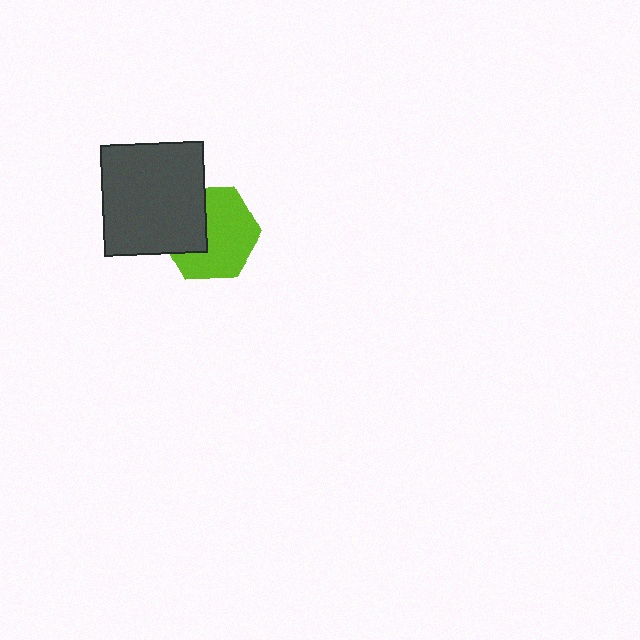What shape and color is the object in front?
The object in front is a dark gray rectangle.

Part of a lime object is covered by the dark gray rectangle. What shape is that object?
It is a hexagon.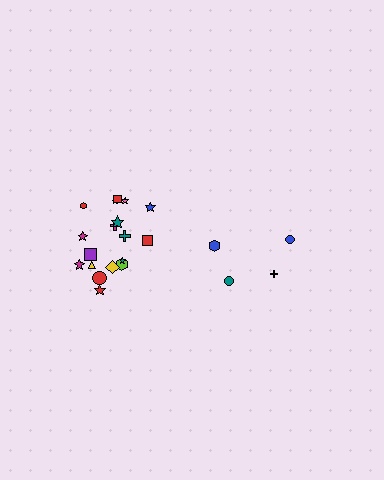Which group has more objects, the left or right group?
The left group.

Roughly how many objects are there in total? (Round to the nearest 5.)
Roughly 20 objects in total.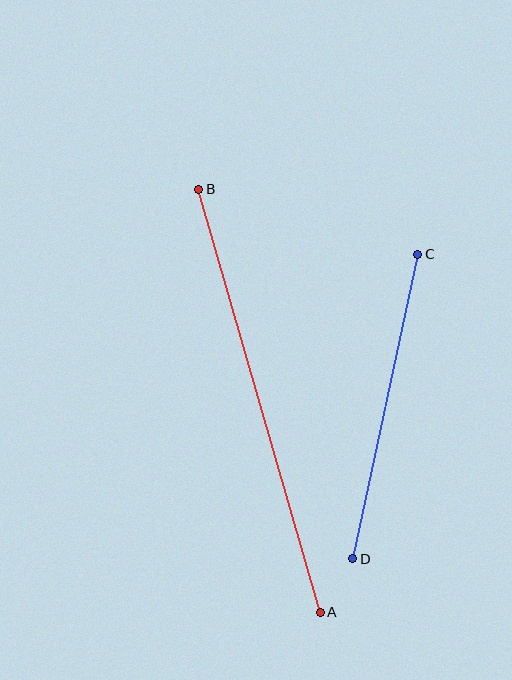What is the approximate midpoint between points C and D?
The midpoint is at approximately (385, 406) pixels.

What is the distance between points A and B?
The distance is approximately 440 pixels.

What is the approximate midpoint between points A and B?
The midpoint is at approximately (260, 401) pixels.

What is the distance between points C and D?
The distance is approximately 311 pixels.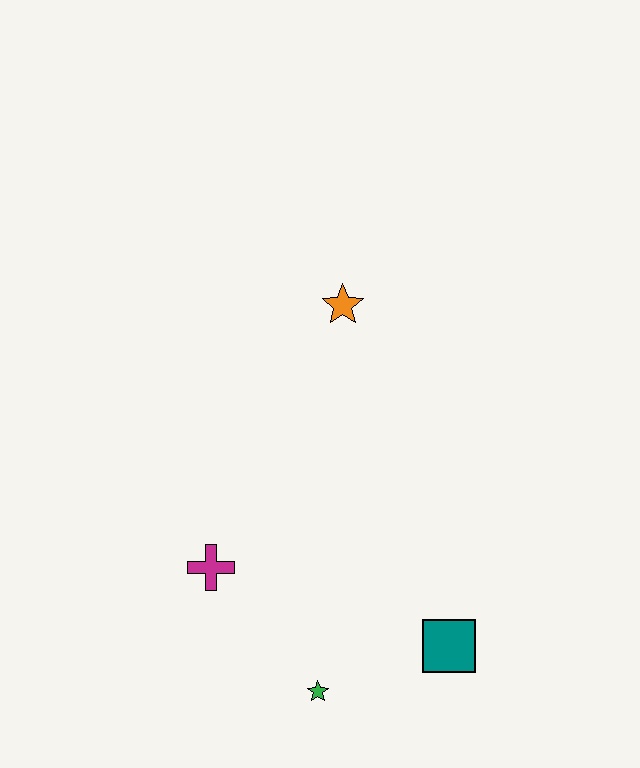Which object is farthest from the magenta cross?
The orange star is farthest from the magenta cross.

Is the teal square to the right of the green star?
Yes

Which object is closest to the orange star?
The magenta cross is closest to the orange star.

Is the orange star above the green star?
Yes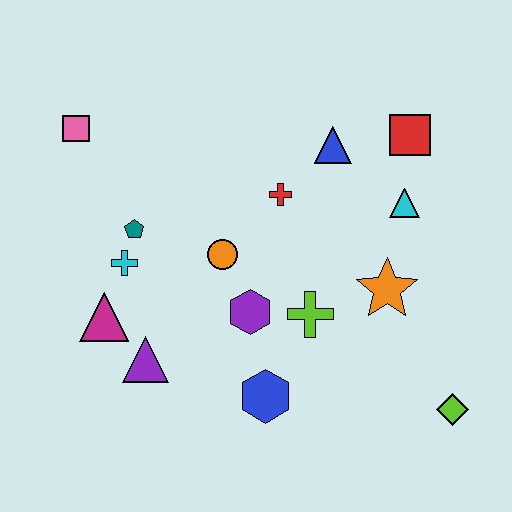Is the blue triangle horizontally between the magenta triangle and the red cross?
No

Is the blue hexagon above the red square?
No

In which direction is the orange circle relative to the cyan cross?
The orange circle is to the right of the cyan cross.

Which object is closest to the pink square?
The teal pentagon is closest to the pink square.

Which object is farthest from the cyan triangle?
The pink square is farthest from the cyan triangle.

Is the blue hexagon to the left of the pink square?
No